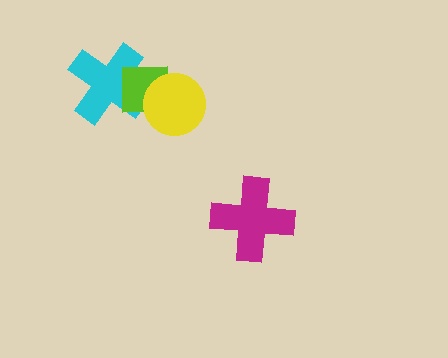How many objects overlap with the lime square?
2 objects overlap with the lime square.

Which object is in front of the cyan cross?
The lime square is in front of the cyan cross.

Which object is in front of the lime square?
The yellow circle is in front of the lime square.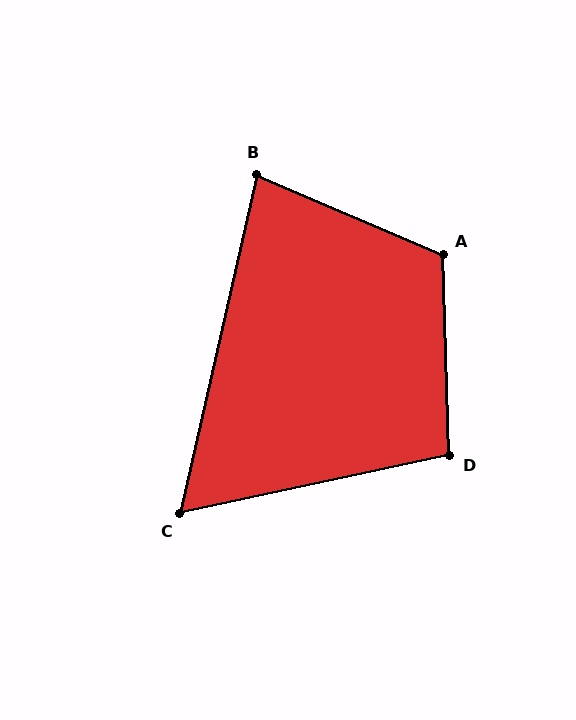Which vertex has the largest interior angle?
A, at approximately 115 degrees.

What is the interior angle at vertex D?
Approximately 100 degrees (obtuse).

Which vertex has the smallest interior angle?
C, at approximately 65 degrees.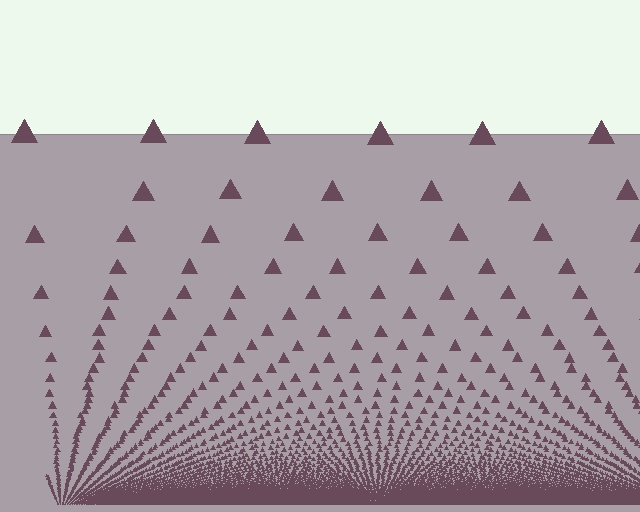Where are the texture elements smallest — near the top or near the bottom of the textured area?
Near the bottom.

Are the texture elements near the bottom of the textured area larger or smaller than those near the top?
Smaller. The gradient is inverted — elements near the bottom are smaller and denser.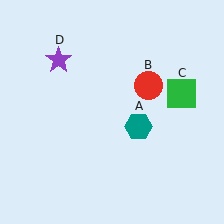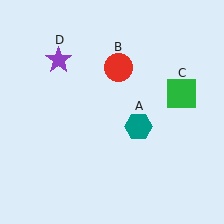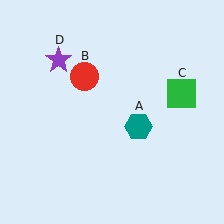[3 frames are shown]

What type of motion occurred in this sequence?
The red circle (object B) rotated counterclockwise around the center of the scene.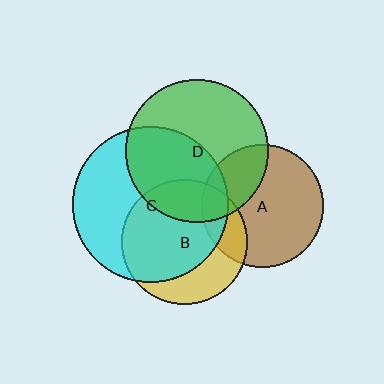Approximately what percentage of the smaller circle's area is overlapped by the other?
Approximately 20%.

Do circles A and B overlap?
Yes.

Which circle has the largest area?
Circle C (cyan).